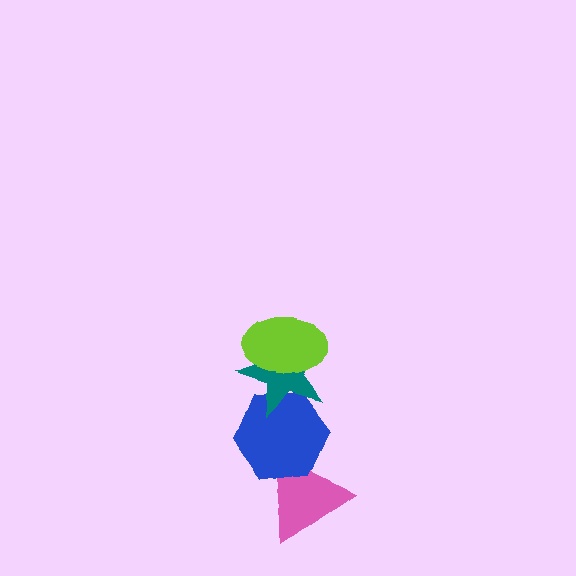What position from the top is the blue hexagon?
The blue hexagon is 3rd from the top.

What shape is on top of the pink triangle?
The blue hexagon is on top of the pink triangle.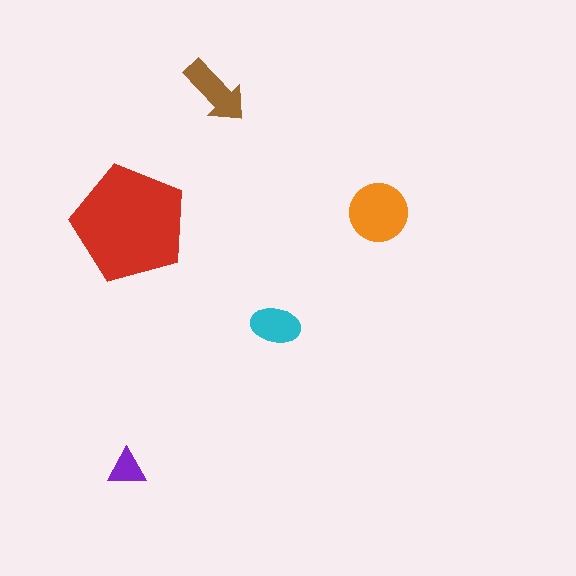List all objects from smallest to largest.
The purple triangle, the cyan ellipse, the brown arrow, the orange circle, the red pentagon.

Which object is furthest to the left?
The purple triangle is leftmost.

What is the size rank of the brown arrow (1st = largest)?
3rd.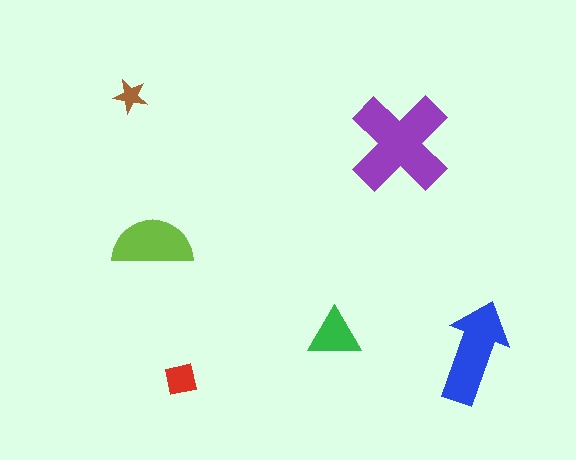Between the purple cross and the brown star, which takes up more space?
The purple cross.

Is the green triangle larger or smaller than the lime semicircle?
Smaller.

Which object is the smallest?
The brown star.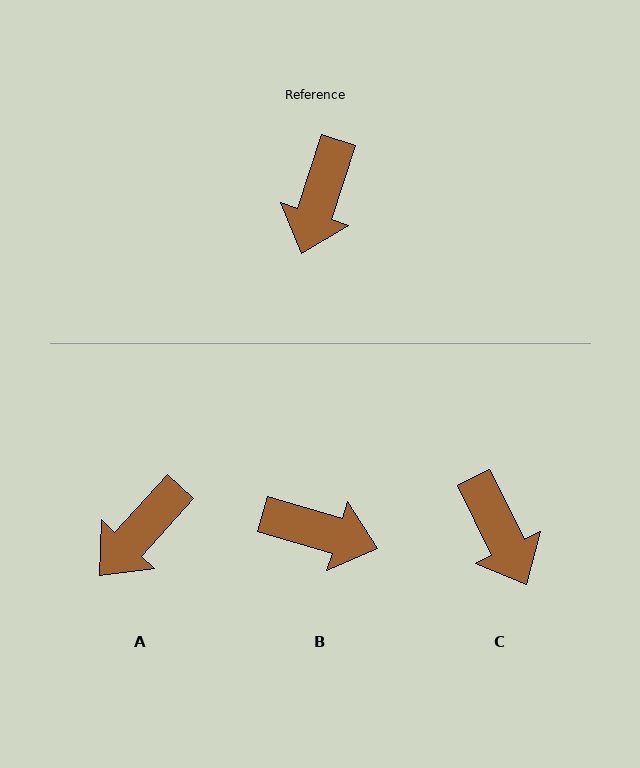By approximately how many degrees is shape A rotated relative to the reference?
Approximately 24 degrees clockwise.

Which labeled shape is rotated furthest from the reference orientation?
B, about 91 degrees away.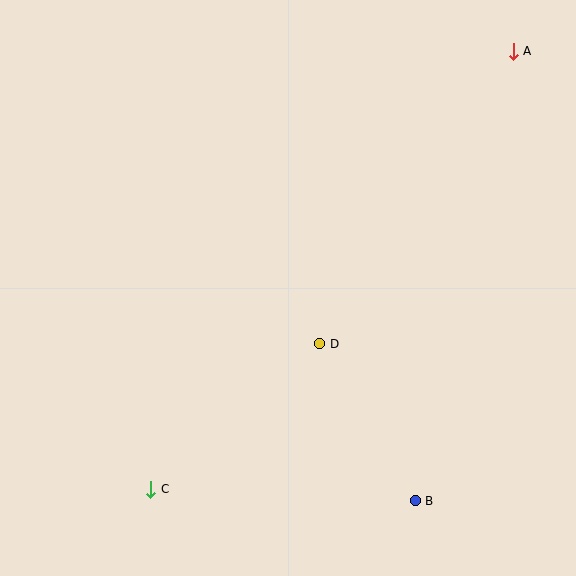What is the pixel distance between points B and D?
The distance between B and D is 184 pixels.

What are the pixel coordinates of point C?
Point C is at (151, 489).